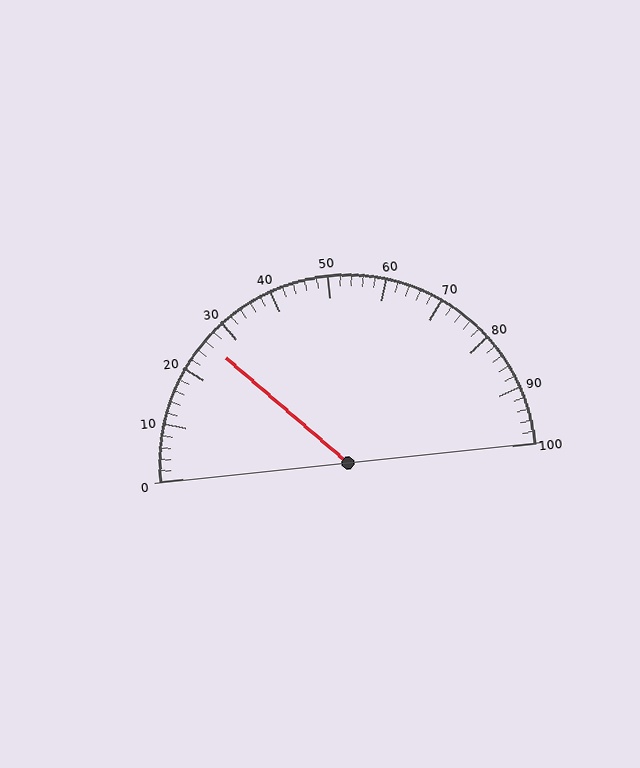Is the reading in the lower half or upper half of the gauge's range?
The reading is in the lower half of the range (0 to 100).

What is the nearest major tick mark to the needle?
The nearest major tick mark is 30.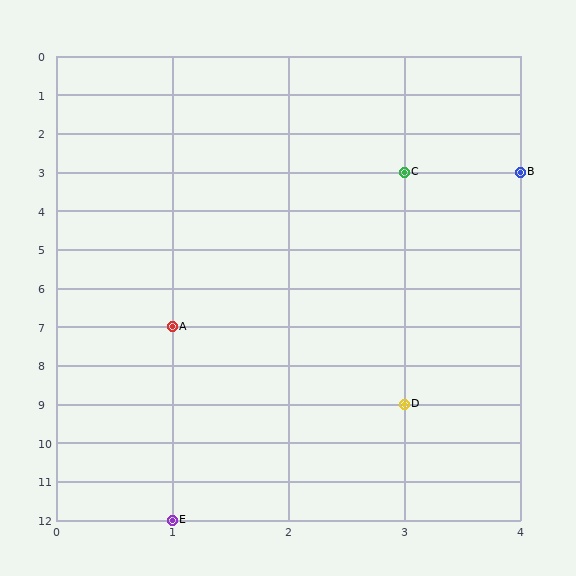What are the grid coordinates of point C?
Point C is at grid coordinates (3, 3).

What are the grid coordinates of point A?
Point A is at grid coordinates (1, 7).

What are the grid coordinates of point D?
Point D is at grid coordinates (3, 9).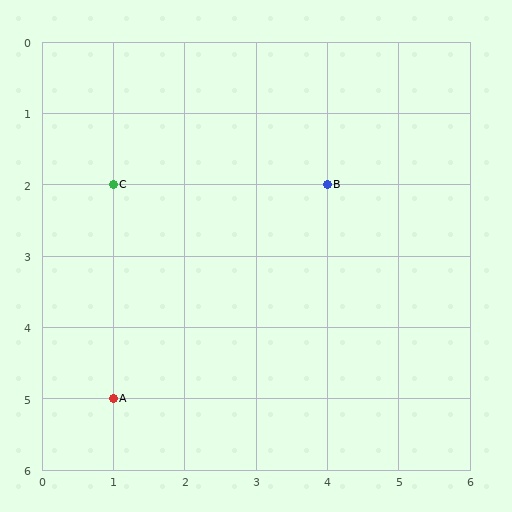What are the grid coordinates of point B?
Point B is at grid coordinates (4, 2).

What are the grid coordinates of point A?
Point A is at grid coordinates (1, 5).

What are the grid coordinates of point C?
Point C is at grid coordinates (1, 2).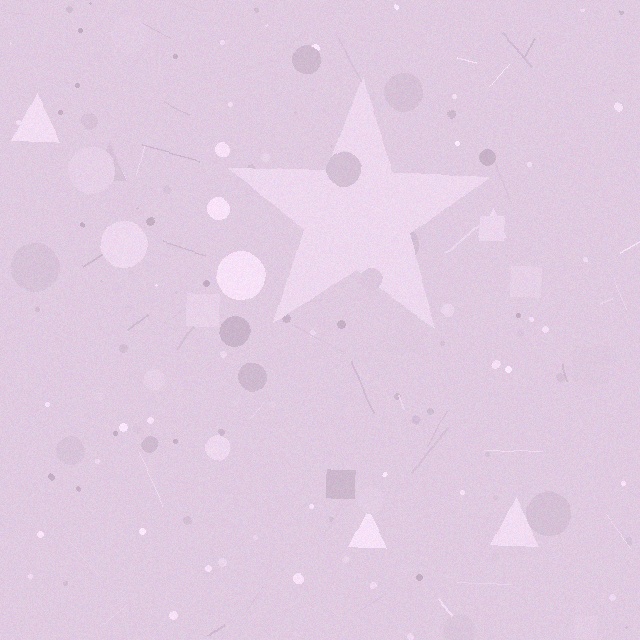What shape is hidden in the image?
A star is hidden in the image.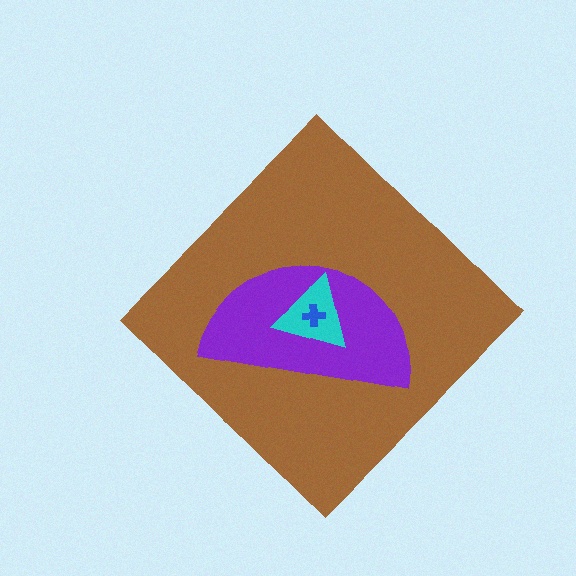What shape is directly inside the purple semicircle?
The cyan triangle.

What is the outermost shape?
The brown diamond.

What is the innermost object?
The blue cross.